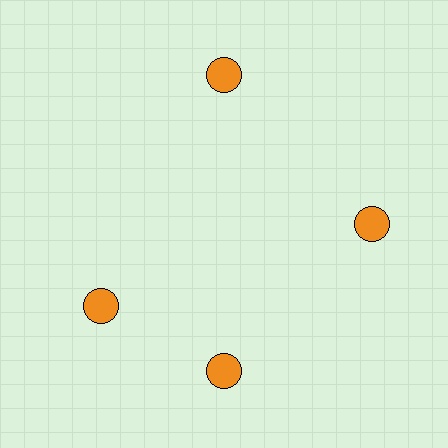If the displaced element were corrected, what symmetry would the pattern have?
It would have 4-fold rotational symmetry — the pattern would map onto itself every 90 degrees.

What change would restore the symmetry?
The symmetry would be restored by rotating it back into even spacing with its neighbors so that all 4 circles sit at equal angles and equal distance from the center.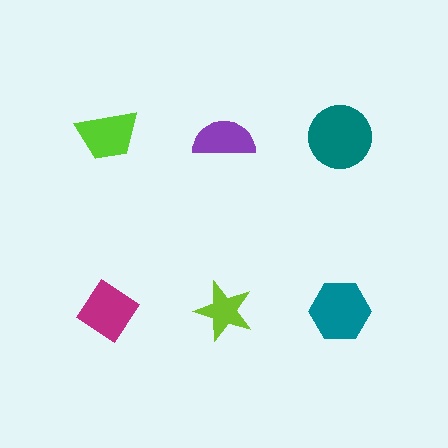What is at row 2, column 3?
A teal hexagon.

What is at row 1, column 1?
A lime trapezoid.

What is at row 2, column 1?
A magenta diamond.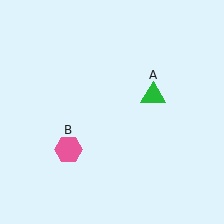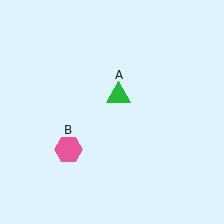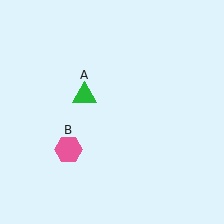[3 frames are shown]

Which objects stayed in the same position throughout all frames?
Pink hexagon (object B) remained stationary.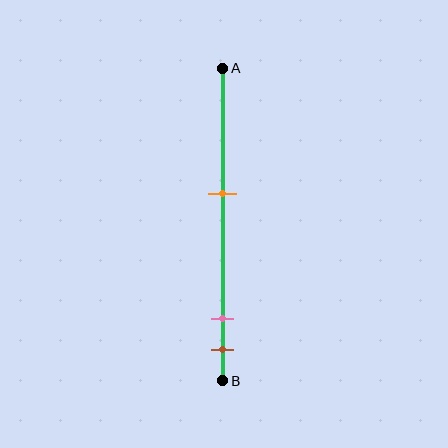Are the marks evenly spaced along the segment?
No, the marks are not evenly spaced.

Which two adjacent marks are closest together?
The pink and brown marks are the closest adjacent pair.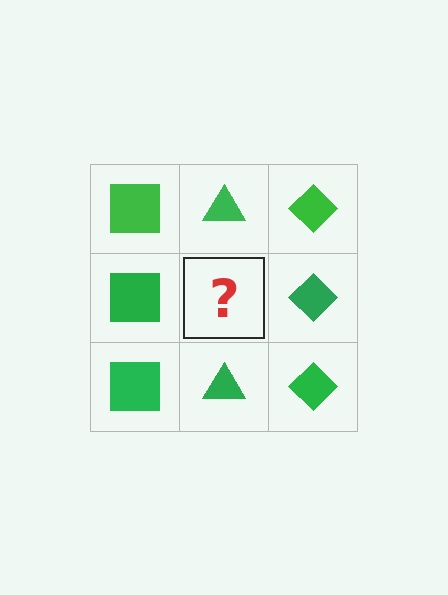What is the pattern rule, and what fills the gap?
The rule is that each column has a consistent shape. The gap should be filled with a green triangle.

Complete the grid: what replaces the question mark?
The question mark should be replaced with a green triangle.